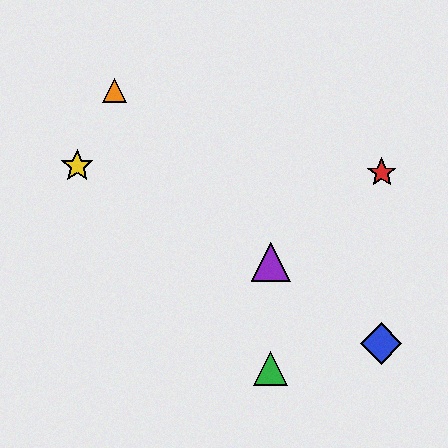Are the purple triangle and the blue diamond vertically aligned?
No, the purple triangle is at x≈271 and the blue diamond is at x≈381.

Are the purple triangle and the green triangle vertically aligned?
Yes, both are at x≈271.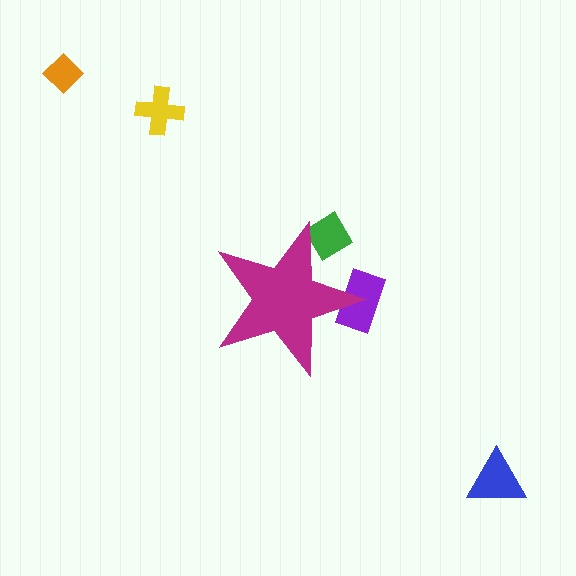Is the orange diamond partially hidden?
No, the orange diamond is fully visible.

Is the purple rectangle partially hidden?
Yes, the purple rectangle is partially hidden behind the magenta star.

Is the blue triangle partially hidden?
No, the blue triangle is fully visible.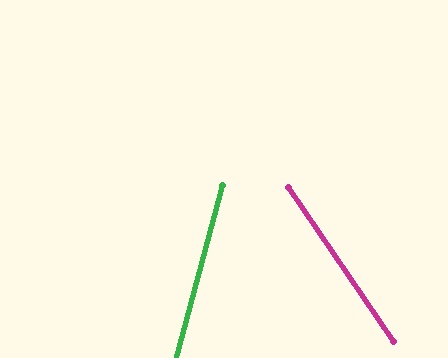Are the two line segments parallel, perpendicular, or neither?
Neither parallel nor perpendicular — they differ by about 49°.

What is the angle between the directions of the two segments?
Approximately 49 degrees.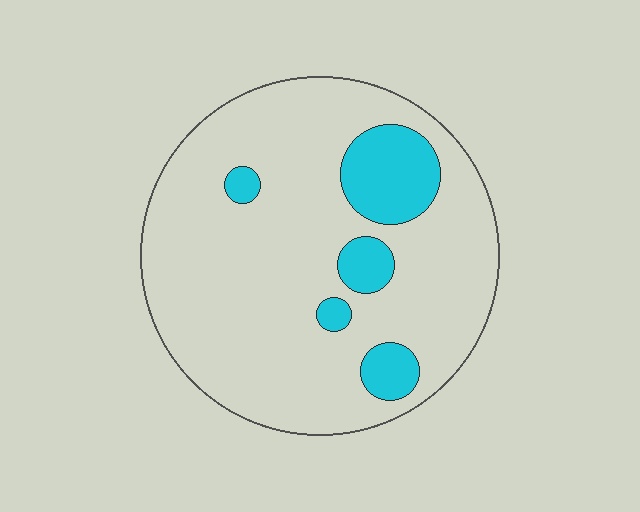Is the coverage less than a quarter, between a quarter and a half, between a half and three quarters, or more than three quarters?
Less than a quarter.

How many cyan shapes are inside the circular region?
5.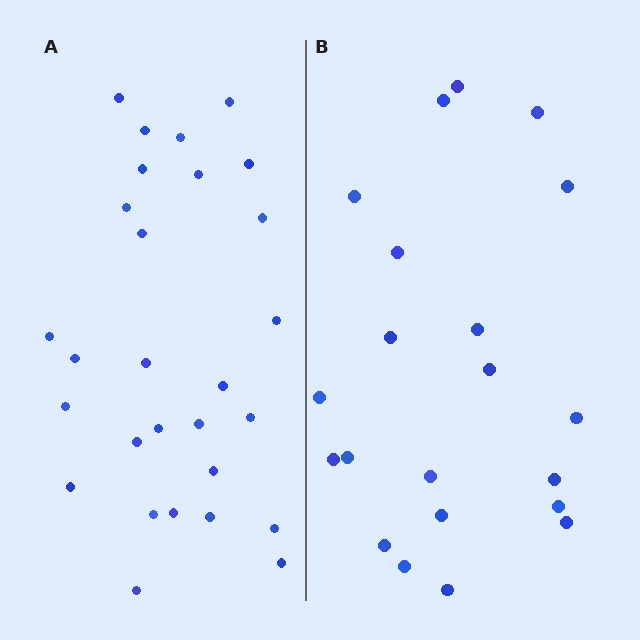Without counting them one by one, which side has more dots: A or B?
Region A (the left region) has more dots.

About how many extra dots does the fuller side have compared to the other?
Region A has roughly 8 or so more dots than region B.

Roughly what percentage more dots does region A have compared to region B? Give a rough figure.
About 35% more.